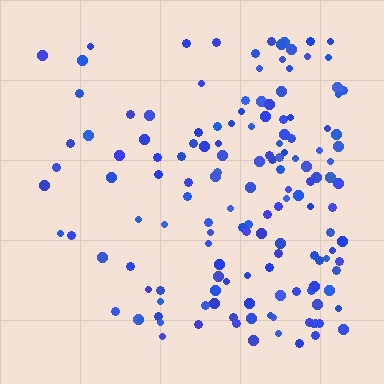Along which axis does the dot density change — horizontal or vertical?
Horizontal.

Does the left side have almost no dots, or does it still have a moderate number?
Still a moderate number, just noticeably fewer than the right.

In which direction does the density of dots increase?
From left to right, with the right side densest.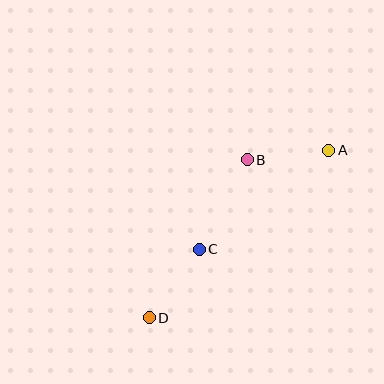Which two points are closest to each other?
Points A and B are closest to each other.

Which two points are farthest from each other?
Points A and D are farthest from each other.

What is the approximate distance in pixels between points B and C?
The distance between B and C is approximately 102 pixels.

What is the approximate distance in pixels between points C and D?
The distance between C and D is approximately 85 pixels.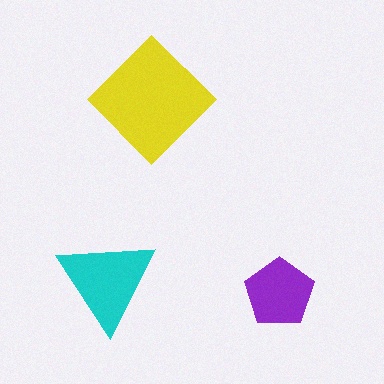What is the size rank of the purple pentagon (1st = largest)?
3rd.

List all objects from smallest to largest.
The purple pentagon, the cyan triangle, the yellow diamond.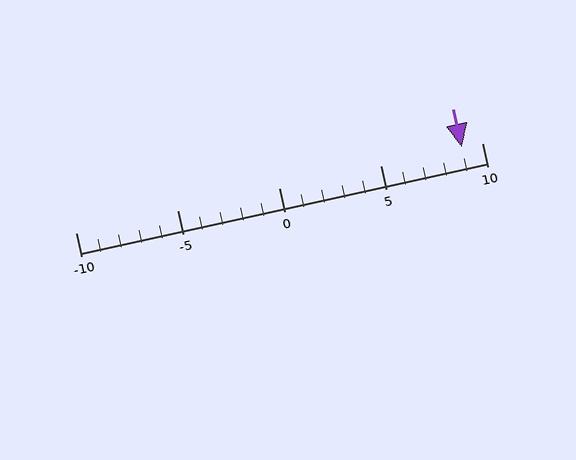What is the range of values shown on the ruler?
The ruler shows values from -10 to 10.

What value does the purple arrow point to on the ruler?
The purple arrow points to approximately 9.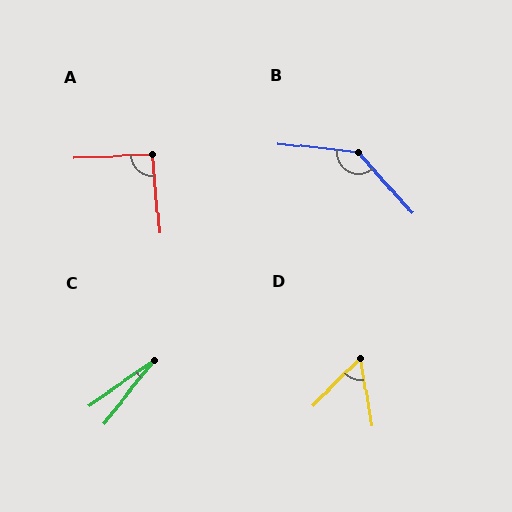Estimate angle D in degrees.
Approximately 55 degrees.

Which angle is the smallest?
C, at approximately 16 degrees.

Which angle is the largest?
B, at approximately 138 degrees.